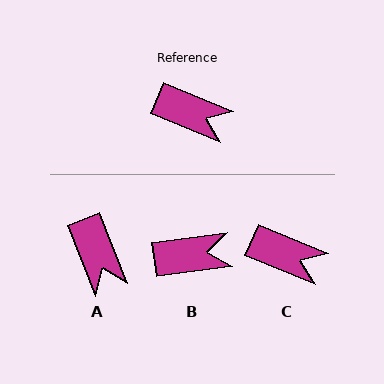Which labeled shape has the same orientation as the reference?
C.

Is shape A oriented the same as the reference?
No, it is off by about 46 degrees.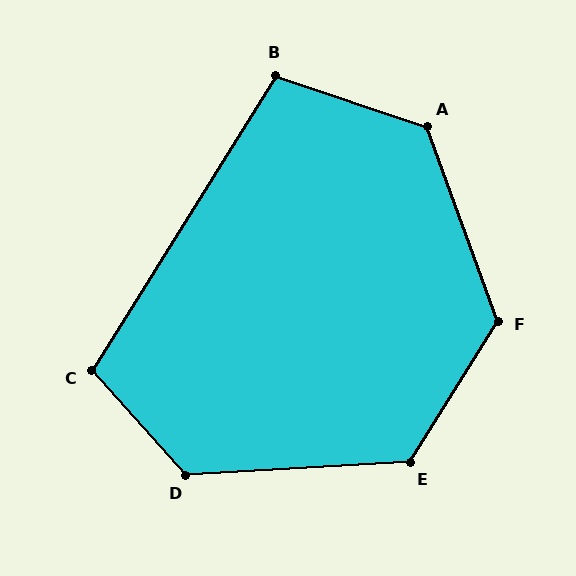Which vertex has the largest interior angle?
D, at approximately 129 degrees.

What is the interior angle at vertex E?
Approximately 125 degrees (obtuse).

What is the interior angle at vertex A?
Approximately 129 degrees (obtuse).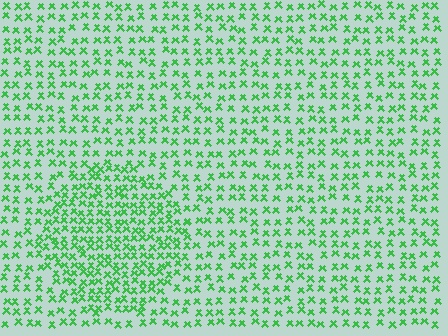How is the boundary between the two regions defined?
The boundary is defined by a change in element density (approximately 1.7x ratio). All elements are the same color, size, and shape.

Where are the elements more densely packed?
The elements are more densely packed inside the circle boundary.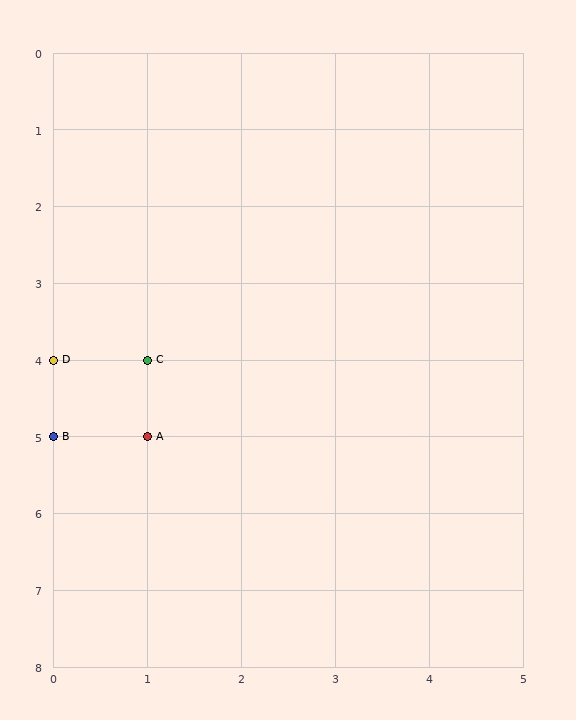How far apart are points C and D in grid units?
Points C and D are 1 column apart.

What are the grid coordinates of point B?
Point B is at grid coordinates (0, 5).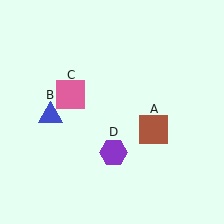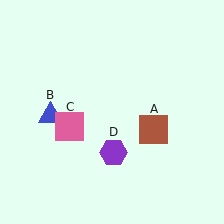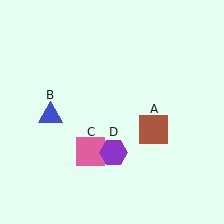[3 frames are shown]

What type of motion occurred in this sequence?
The pink square (object C) rotated counterclockwise around the center of the scene.